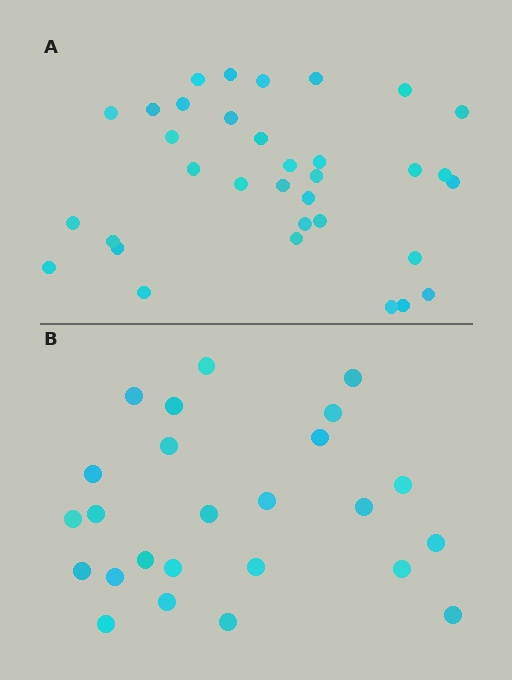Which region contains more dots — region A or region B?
Region A (the top region) has more dots.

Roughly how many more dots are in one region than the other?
Region A has roughly 8 or so more dots than region B.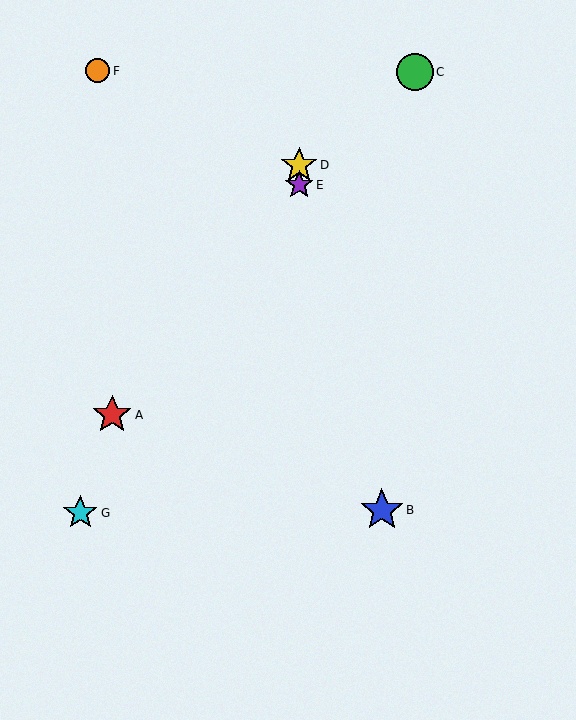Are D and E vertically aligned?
Yes, both are at x≈299.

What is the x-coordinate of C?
Object C is at x≈415.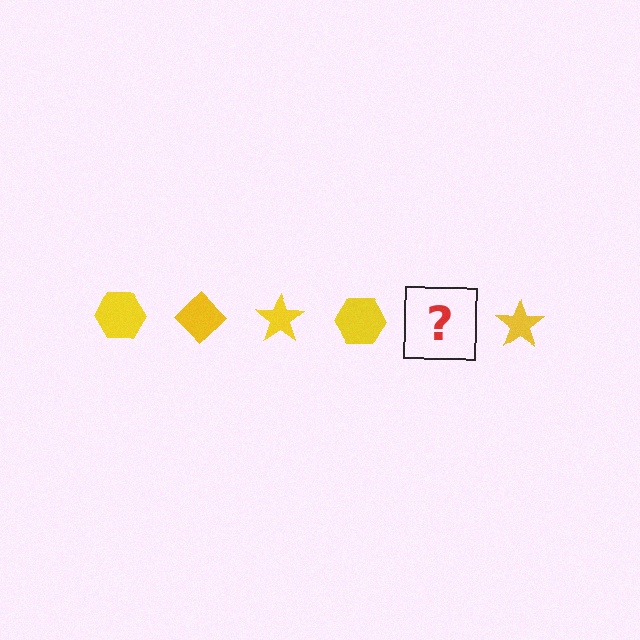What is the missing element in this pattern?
The missing element is a yellow diamond.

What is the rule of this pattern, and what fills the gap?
The rule is that the pattern cycles through hexagon, diamond, star shapes in yellow. The gap should be filled with a yellow diamond.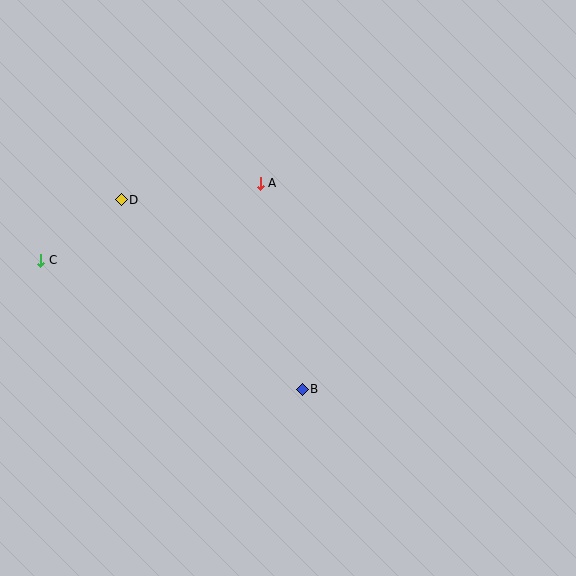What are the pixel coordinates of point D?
Point D is at (121, 200).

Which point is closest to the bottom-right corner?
Point B is closest to the bottom-right corner.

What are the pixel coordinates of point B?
Point B is at (302, 389).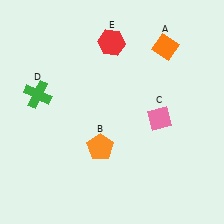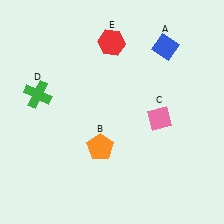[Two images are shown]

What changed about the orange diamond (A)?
In Image 1, A is orange. In Image 2, it changed to blue.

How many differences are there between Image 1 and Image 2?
There is 1 difference between the two images.